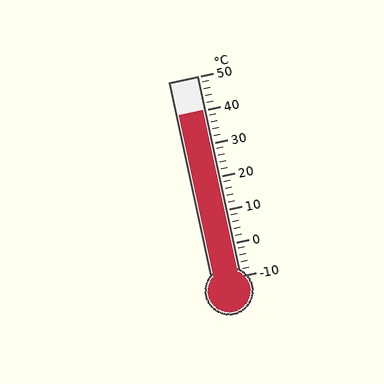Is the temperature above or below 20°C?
The temperature is above 20°C.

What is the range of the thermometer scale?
The thermometer scale ranges from -10°C to 50°C.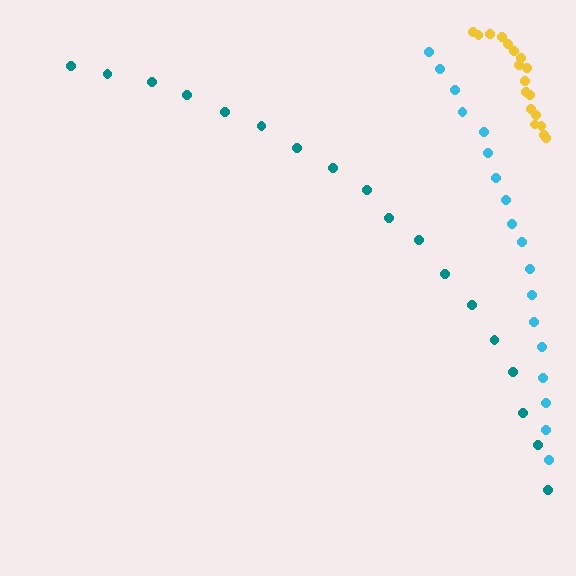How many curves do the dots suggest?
There are 3 distinct paths.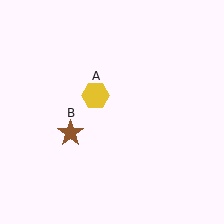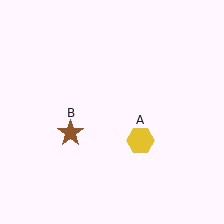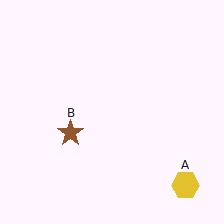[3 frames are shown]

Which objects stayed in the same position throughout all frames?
Brown star (object B) remained stationary.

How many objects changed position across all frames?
1 object changed position: yellow hexagon (object A).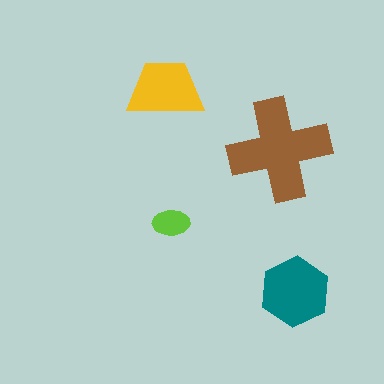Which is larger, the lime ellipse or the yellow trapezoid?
The yellow trapezoid.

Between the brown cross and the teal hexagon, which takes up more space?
The brown cross.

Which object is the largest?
The brown cross.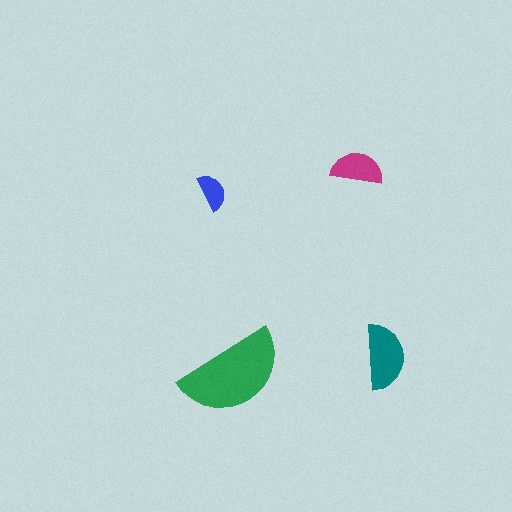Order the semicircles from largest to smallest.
the green one, the teal one, the magenta one, the blue one.